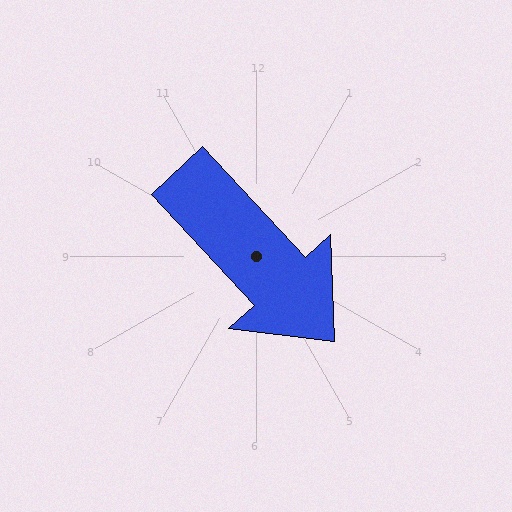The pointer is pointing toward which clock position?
Roughly 5 o'clock.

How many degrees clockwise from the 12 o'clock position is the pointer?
Approximately 137 degrees.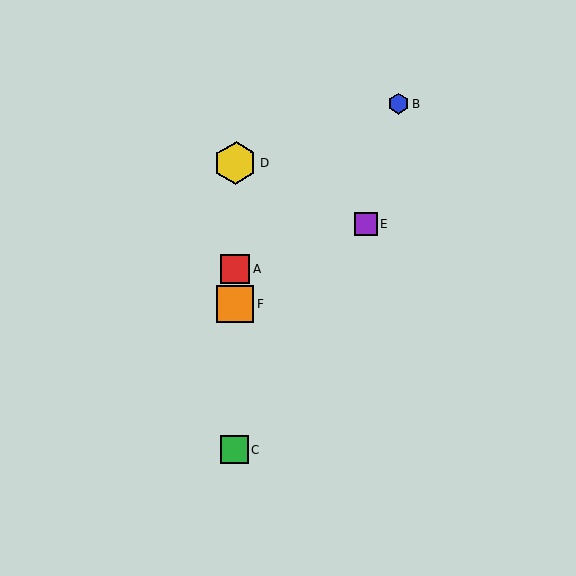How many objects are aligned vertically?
4 objects (A, C, D, F) are aligned vertically.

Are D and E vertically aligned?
No, D is at x≈236 and E is at x≈366.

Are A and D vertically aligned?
Yes, both are at x≈235.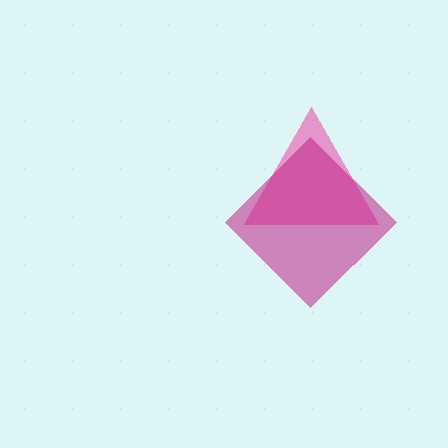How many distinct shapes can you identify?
There are 2 distinct shapes: a pink triangle, a magenta diamond.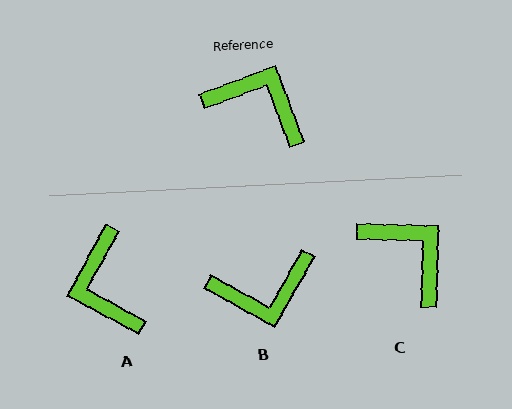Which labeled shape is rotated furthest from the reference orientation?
B, about 139 degrees away.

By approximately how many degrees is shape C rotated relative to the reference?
Approximately 22 degrees clockwise.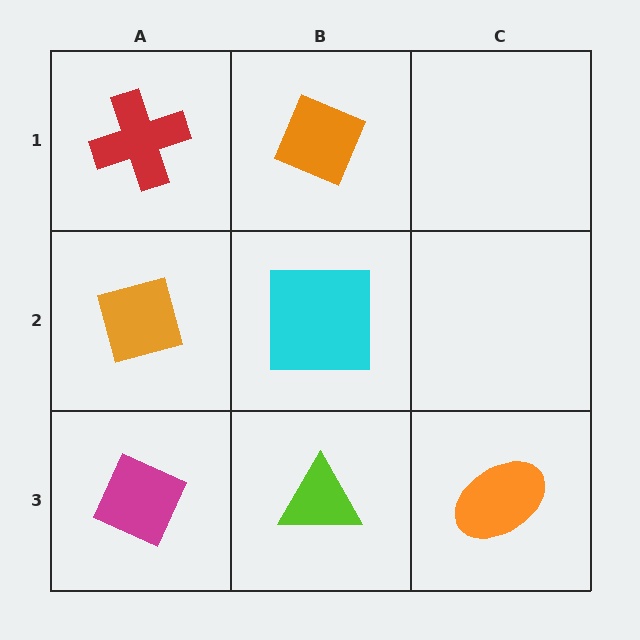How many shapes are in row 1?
2 shapes.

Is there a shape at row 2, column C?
No, that cell is empty.